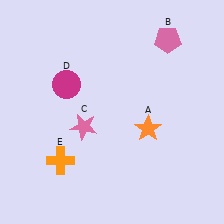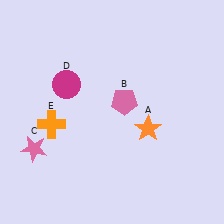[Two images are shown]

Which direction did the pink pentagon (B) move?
The pink pentagon (B) moved down.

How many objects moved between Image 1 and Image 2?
3 objects moved between the two images.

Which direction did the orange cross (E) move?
The orange cross (E) moved up.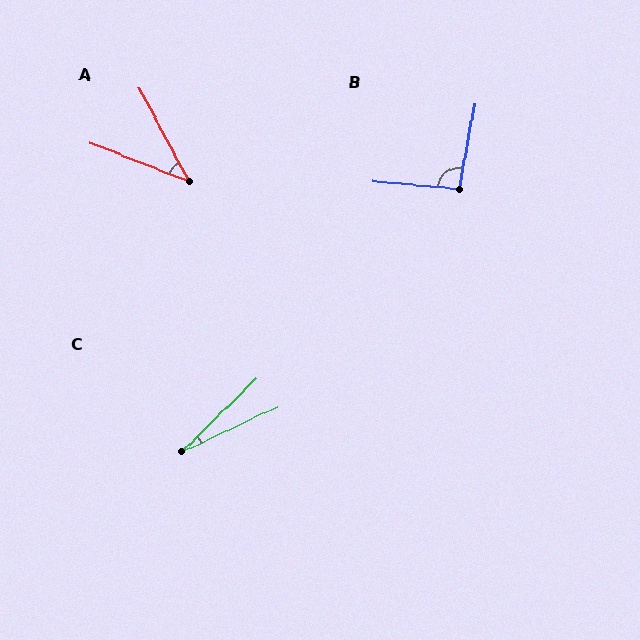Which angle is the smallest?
C, at approximately 19 degrees.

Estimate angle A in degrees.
Approximately 40 degrees.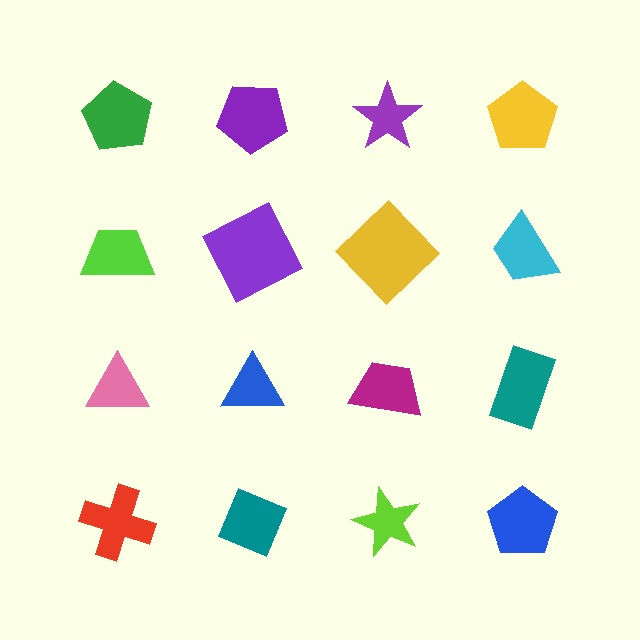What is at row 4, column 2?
A teal diamond.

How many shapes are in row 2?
4 shapes.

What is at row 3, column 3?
A magenta trapezoid.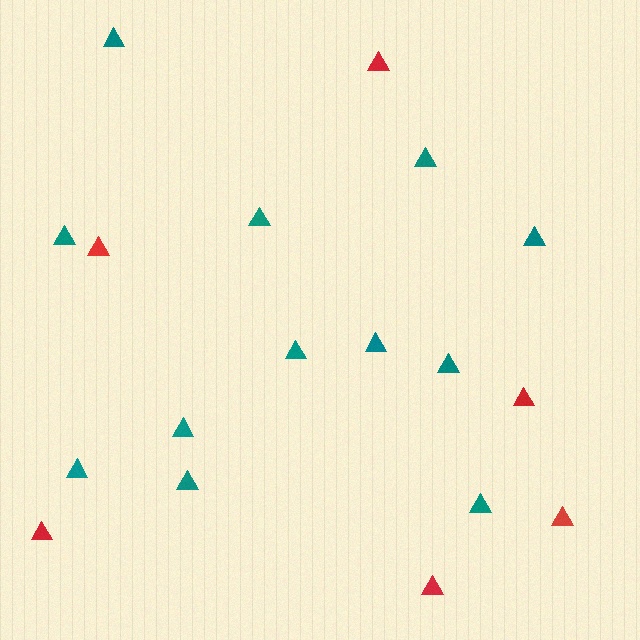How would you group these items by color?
There are 2 groups: one group of teal triangles (12) and one group of red triangles (6).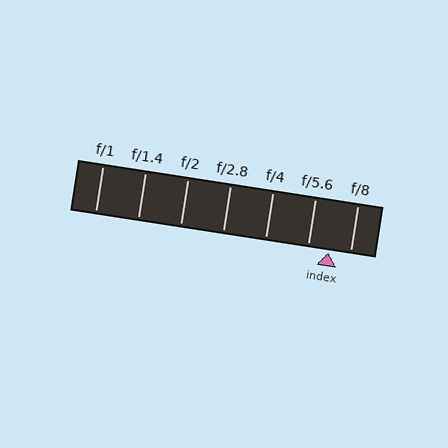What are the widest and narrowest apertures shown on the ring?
The widest aperture shown is f/1 and the narrowest is f/8.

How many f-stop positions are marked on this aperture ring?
There are 7 f-stop positions marked.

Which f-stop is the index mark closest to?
The index mark is closest to f/5.6.